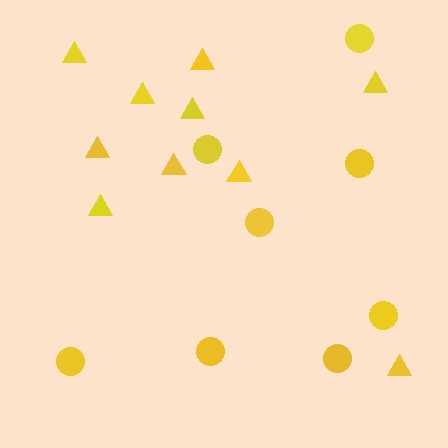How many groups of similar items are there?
There are 2 groups: one group of triangles (10) and one group of circles (8).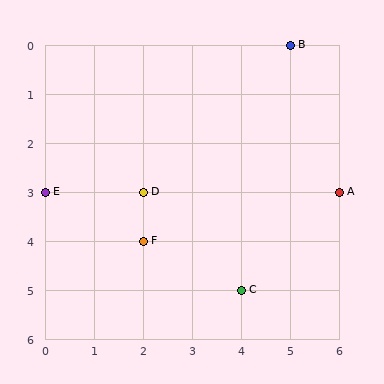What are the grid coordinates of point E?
Point E is at grid coordinates (0, 3).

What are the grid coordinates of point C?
Point C is at grid coordinates (4, 5).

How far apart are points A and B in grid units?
Points A and B are 1 column and 3 rows apart (about 3.2 grid units diagonally).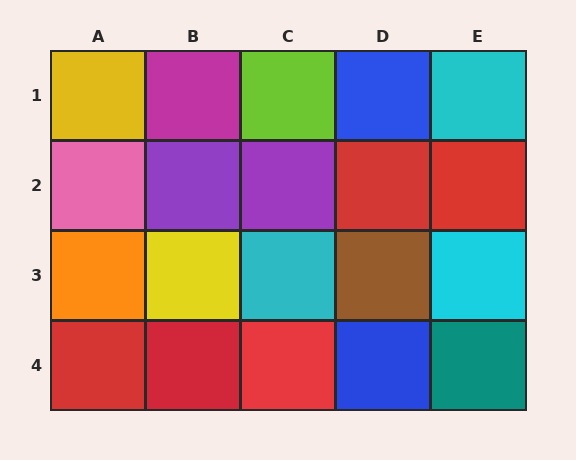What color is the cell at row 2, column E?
Red.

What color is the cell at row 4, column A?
Red.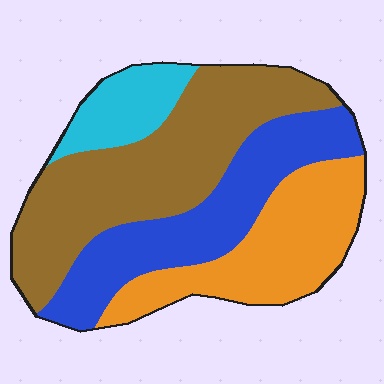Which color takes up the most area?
Brown, at roughly 40%.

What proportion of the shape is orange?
Orange takes up less than a quarter of the shape.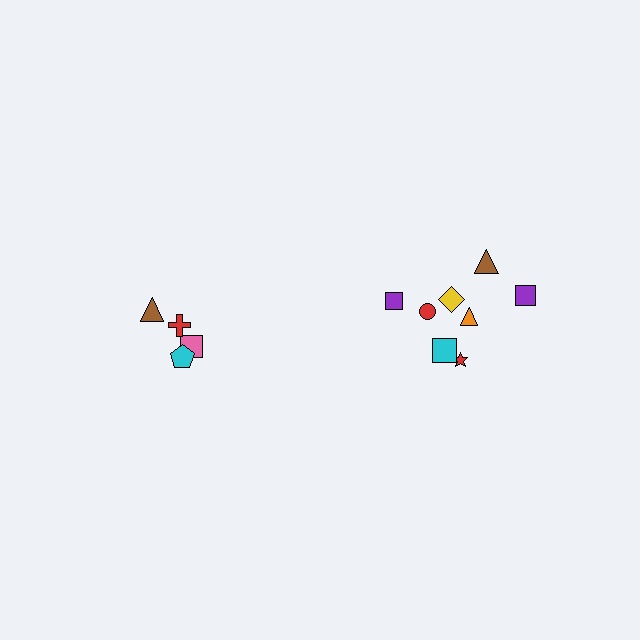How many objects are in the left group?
There are 4 objects.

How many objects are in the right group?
There are 8 objects.